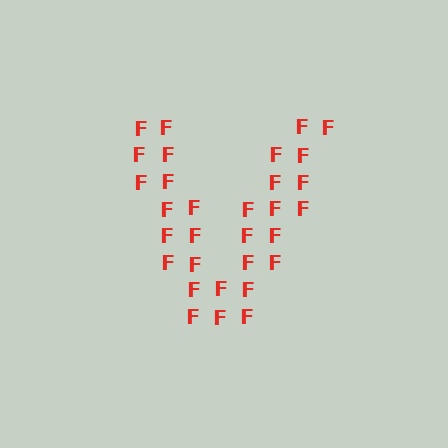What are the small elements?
The small elements are letter F's.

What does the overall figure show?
The overall figure shows the letter V.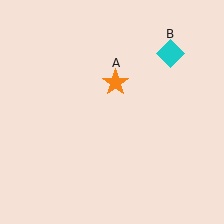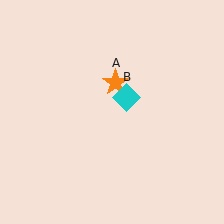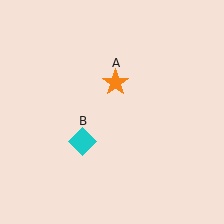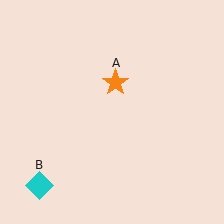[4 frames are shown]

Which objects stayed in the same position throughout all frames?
Orange star (object A) remained stationary.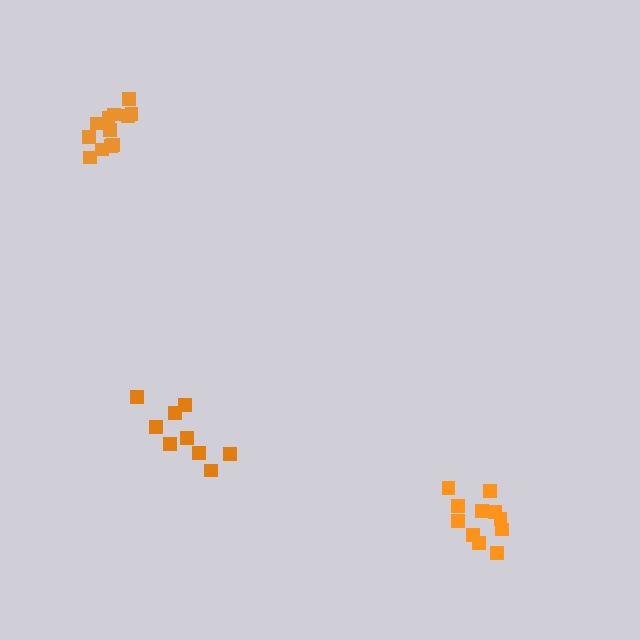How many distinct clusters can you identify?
There are 3 distinct clusters.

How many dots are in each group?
Group 1: 11 dots, Group 2: 9 dots, Group 3: 12 dots (32 total).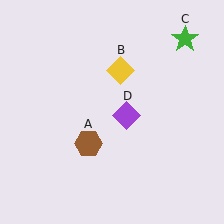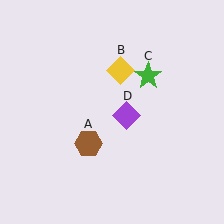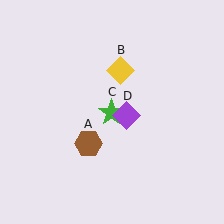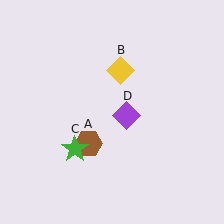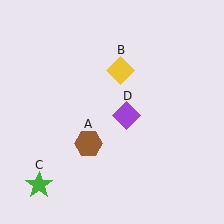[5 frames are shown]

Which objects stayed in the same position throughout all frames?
Brown hexagon (object A) and yellow diamond (object B) and purple diamond (object D) remained stationary.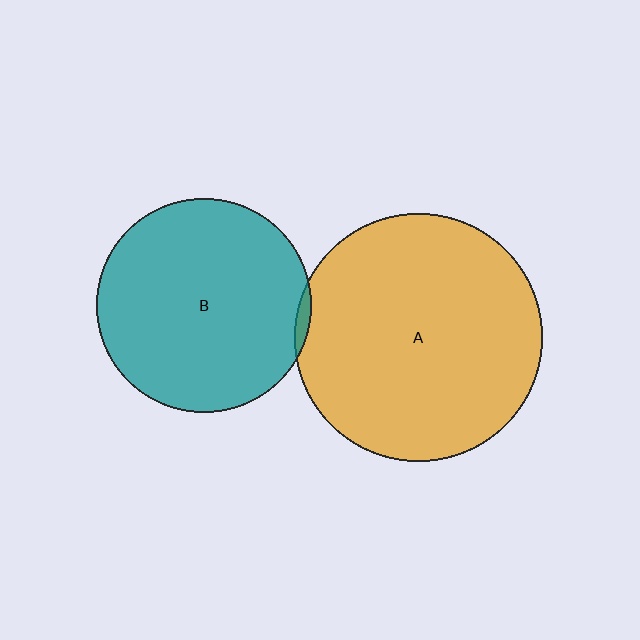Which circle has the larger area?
Circle A (orange).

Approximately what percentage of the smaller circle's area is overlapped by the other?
Approximately 5%.